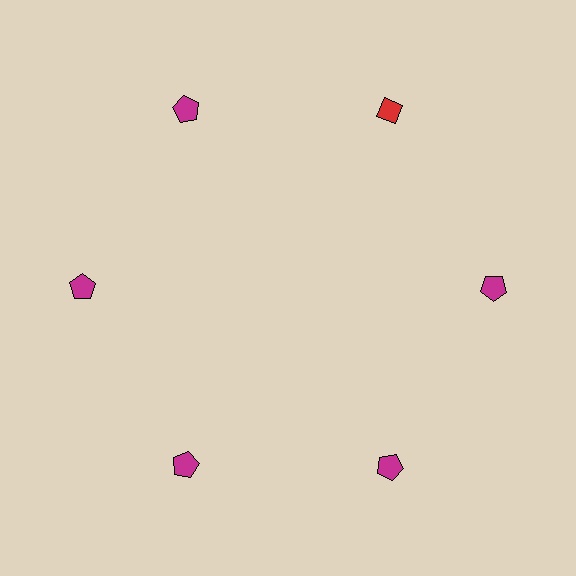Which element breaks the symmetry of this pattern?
The red diamond at roughly the 1 o'clock position breaks the symmetry. All other shapes are magenta pentagons.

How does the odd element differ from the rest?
It differs in both color (red instead of magenta) and shape (diamond instead of pentagon).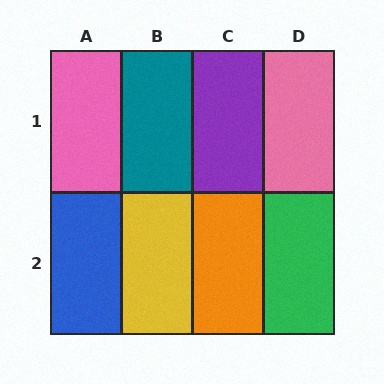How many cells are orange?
1 cell is orange.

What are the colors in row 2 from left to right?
Blue, yellow, orange, green.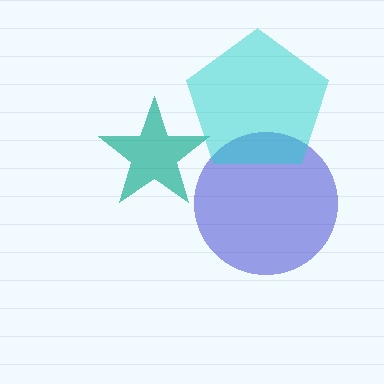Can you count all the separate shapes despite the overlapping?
Yes, there are 3 separate shapes.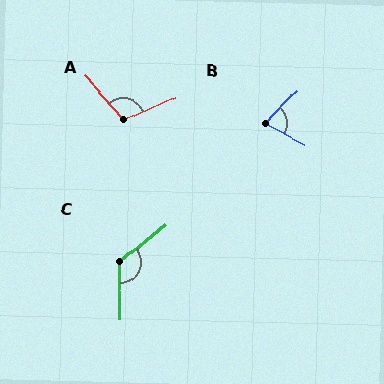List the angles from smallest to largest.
B (74°), A (109°), C (127°).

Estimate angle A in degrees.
Approximately 109 degrees.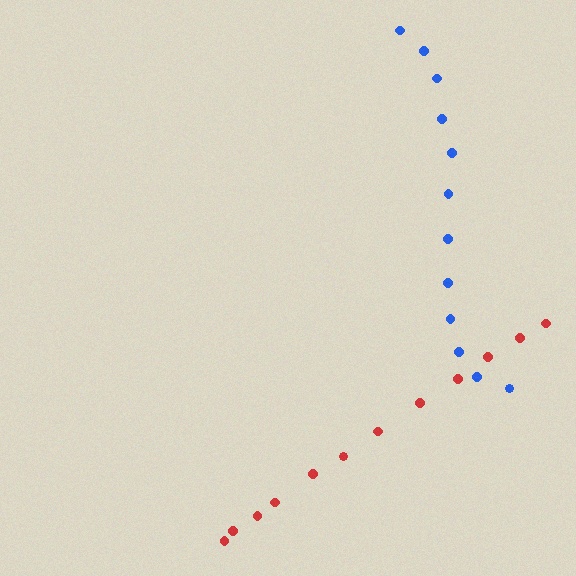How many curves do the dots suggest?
There are 2 distinct paths.